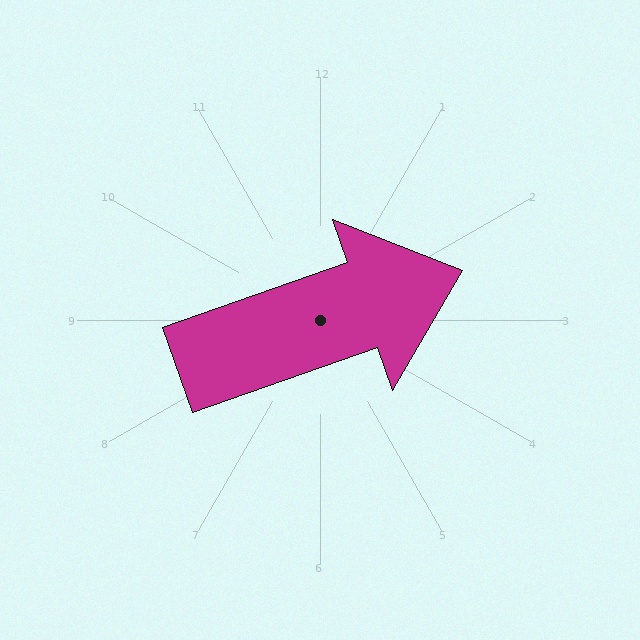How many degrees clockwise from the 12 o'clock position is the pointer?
Approximately 71 degrees.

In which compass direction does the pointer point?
East.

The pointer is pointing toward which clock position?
Roughly 2 o'clock.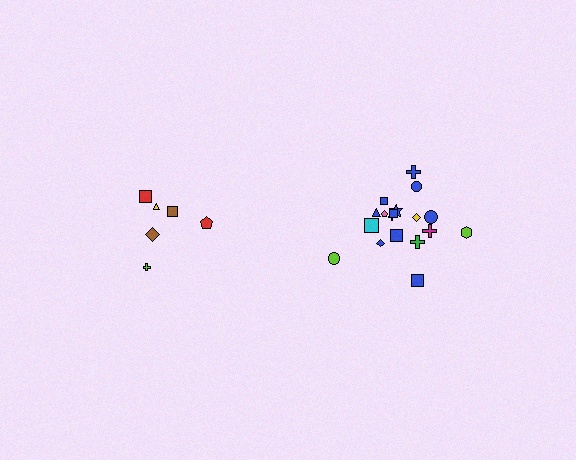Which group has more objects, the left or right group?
The right group.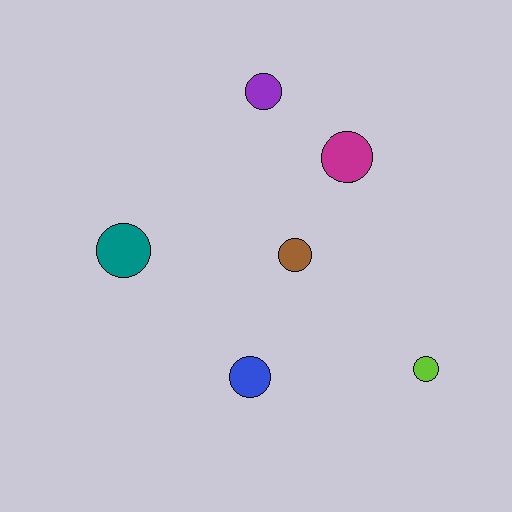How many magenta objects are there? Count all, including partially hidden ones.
There is 1 magenta object.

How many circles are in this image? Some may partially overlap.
There are 6 circles.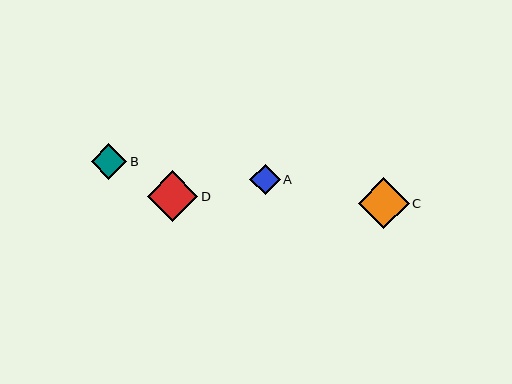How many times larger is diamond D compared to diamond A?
Diamond D is approximately 1.7 times the size of diamond A.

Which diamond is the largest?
Diamond C is the largest with a size of approximately 51 pixels.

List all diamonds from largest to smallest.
From largest to smallest: C, D, B, A.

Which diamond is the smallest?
Diamond A is the smallest with a size of approximately 30 pixels.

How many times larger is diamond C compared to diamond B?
Diamond C is approximately 1.4 times the size of diamond B.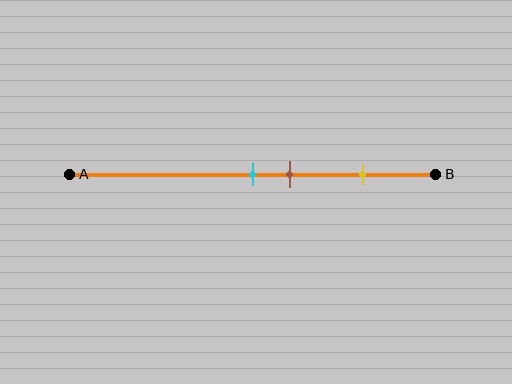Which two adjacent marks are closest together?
The cyan and brown marks are the closest adjacent pair.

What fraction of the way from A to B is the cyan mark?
The cyan mark is approximately 50% (0.5) of the way from A to B.